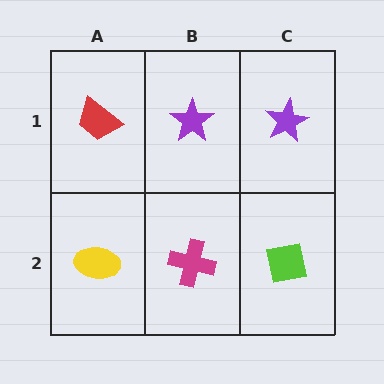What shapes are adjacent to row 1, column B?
A magenta cross (row 2, column B), a red trapezoid (row 1, column A), a purple star (row 1, column C).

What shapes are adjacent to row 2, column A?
A red trapezoid (row 1, column A), a magenta cross (row 2, column B).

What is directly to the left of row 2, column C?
A magenta cross.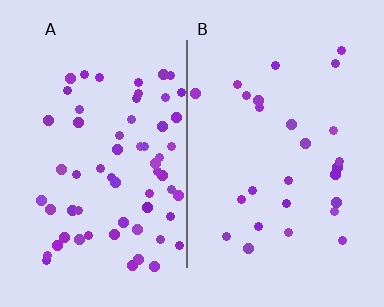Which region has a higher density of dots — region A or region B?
A (the left).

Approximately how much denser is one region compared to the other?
Approximately 2.3× — region A over region B.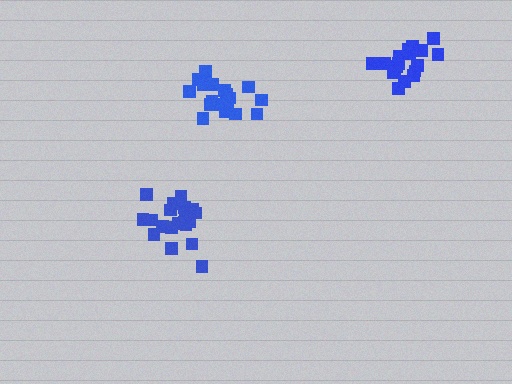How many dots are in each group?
Group 1: 20 dots, Group 2: 18 dots, Group 3: 19 dots (57 total).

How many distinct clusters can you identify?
There are 3 distinct clusters.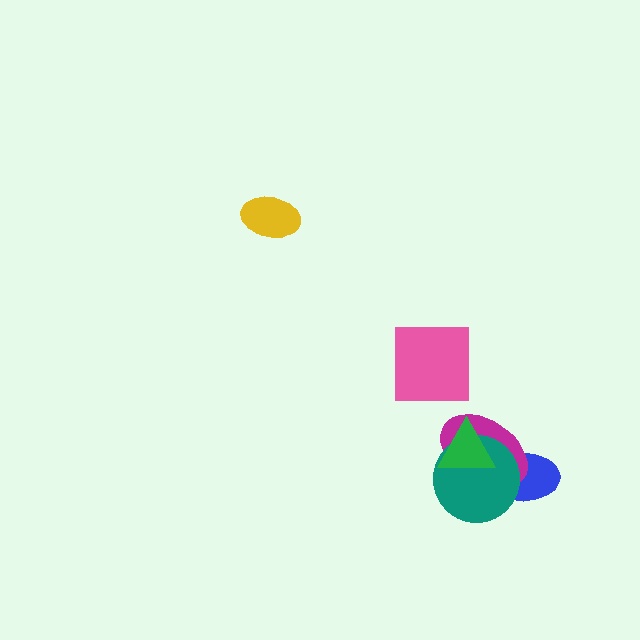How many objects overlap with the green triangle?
3 objects overlap with the green triangle.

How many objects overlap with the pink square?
0 objects overlap with the pink square.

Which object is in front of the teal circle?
The green triangle is in front of the teal circle.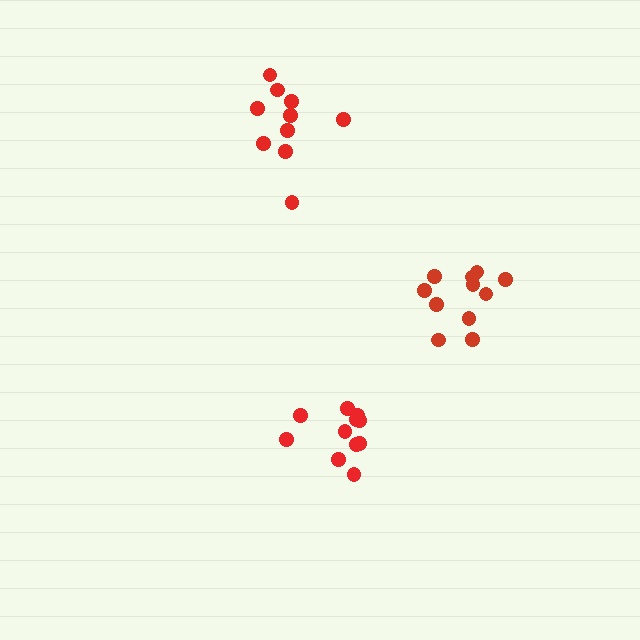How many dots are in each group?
Group 1: 11 dots, Group 2: 10 dots, Group 3: 11 dots (32 total).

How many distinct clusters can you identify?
There are 3 distinct clusters.